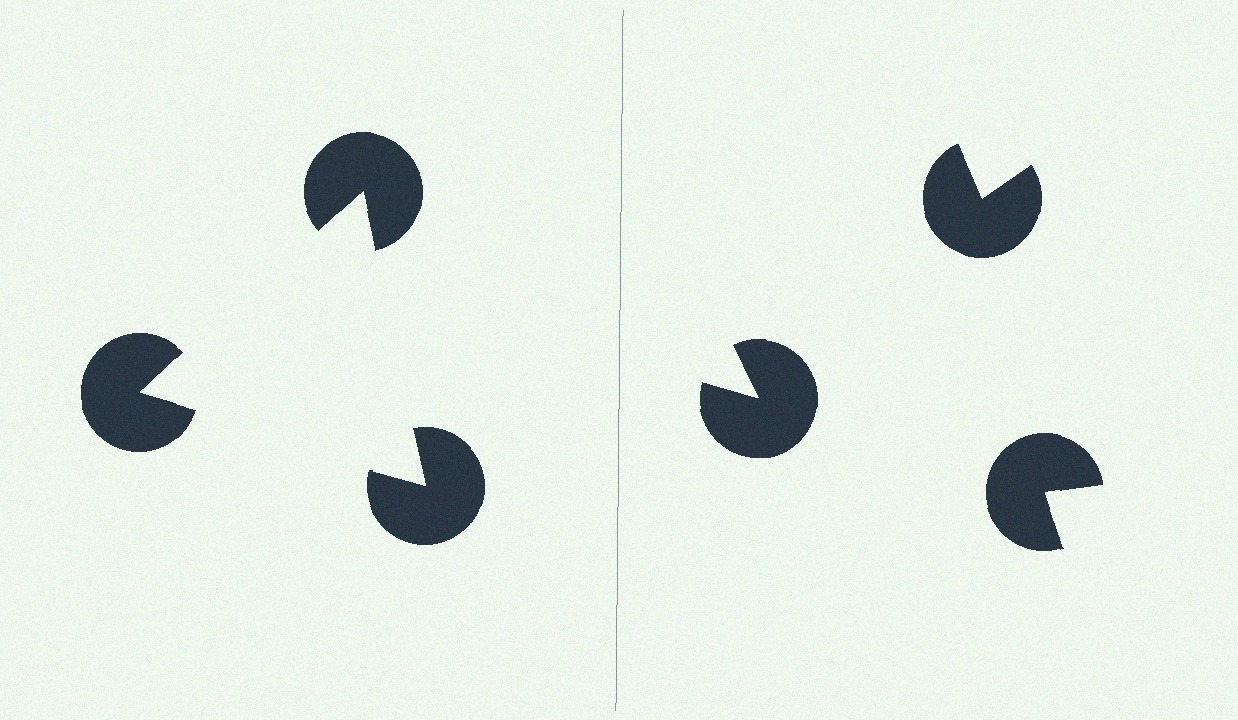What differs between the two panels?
The pac-man discs are positioned identically on both sides; only the wedge orientations differ. On the left they align to a triangle; on the right they are misaligned.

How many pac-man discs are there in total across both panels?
6 — 3 on each side.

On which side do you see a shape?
An illusory triangle appears on the left side. On the right side the wedge cuts are rotated, so no coherent shape forms.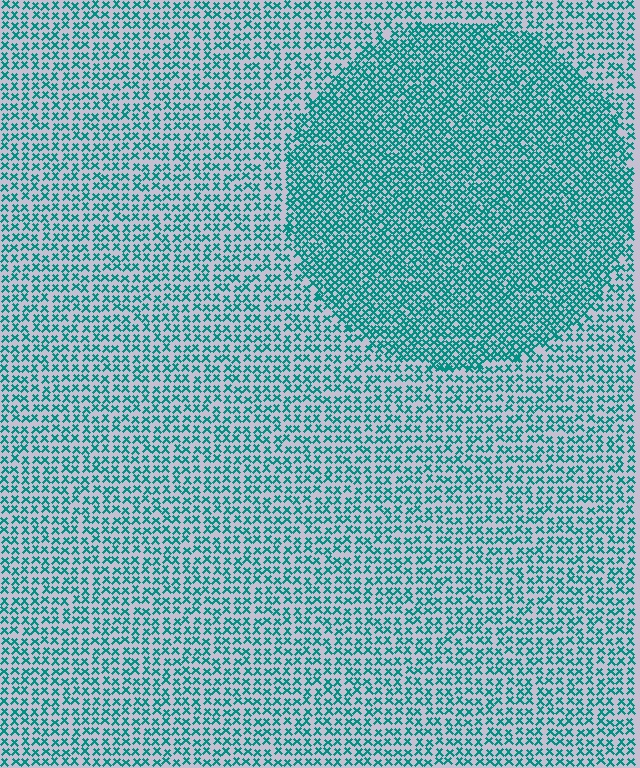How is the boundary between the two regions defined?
The boundary is defined by a change in element density (approximately 1.8x ratio). All elements are the same color, size, and shape.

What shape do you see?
I see a circle.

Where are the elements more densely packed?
The elements are more densely packed inside the circle boundary.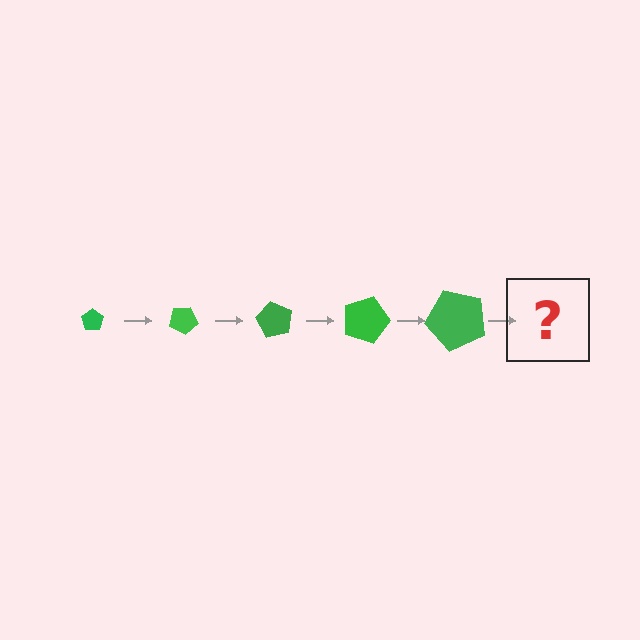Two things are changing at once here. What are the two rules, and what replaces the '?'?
The two rules are that the pentagon grows larger each step and it rotates 30 degrees each step. The '?' should be a pentagon, larger than the previous one and rotated 150 degrees from the start.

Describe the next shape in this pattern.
It should be a pentagon, larger than the previous one and rotated 150 degrees from the start.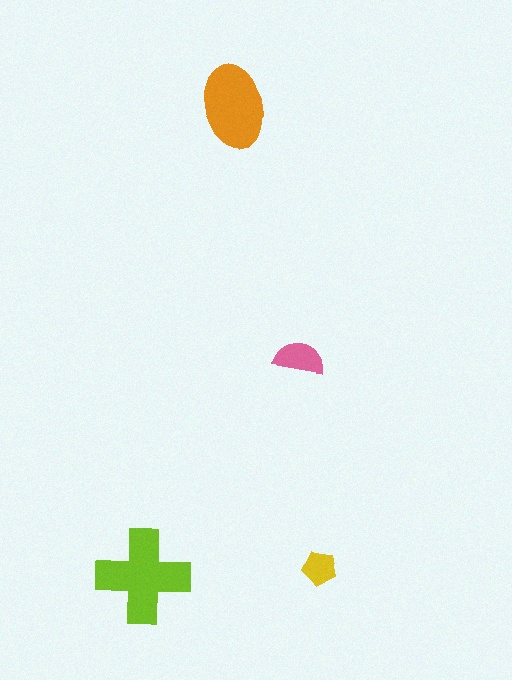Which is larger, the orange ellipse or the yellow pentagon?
The orange ellipse.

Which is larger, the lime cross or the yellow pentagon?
The lime cross.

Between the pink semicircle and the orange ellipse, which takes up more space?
The orange ellipse.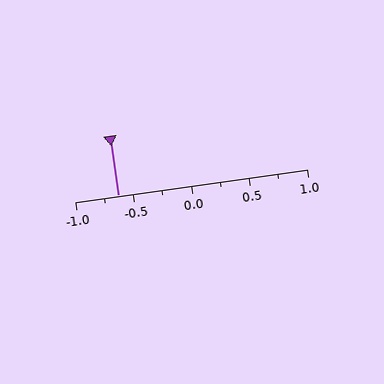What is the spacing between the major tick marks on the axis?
The major ticks are spaced 0.5 apart.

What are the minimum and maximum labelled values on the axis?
The axis runs from -1.0 to 1.0.